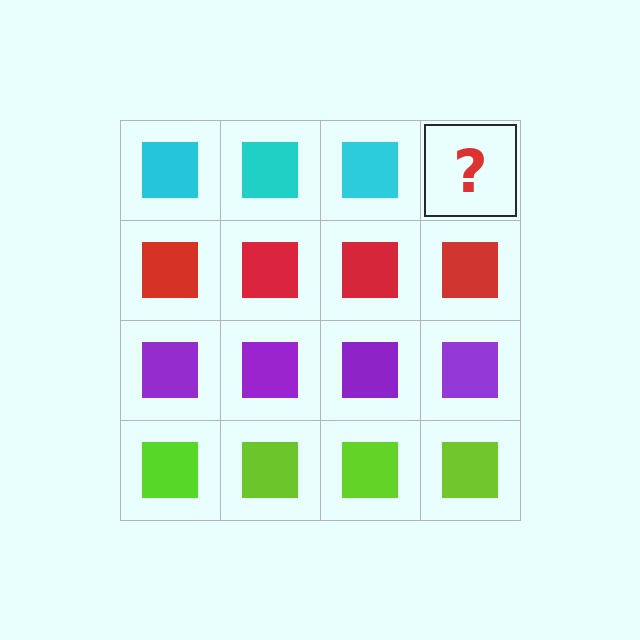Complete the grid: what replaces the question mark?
The question mark should be replaced with a cyan square.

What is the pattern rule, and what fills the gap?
The rule is that each row has a consistent color. The gap should be filled with a cyan square.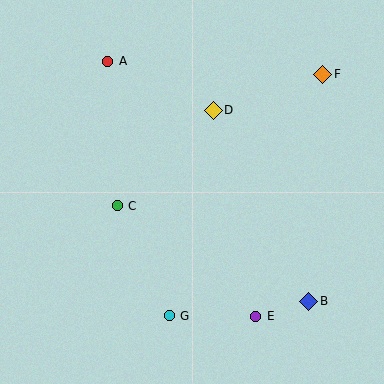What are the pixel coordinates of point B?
Point B is at (309, 301).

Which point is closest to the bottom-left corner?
Point G is closest to the bottom-left corner.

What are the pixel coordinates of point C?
Point C is at (117, 206).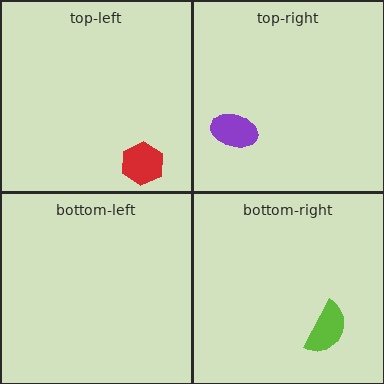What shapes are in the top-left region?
The red hexagon.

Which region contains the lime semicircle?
The bottom-right region.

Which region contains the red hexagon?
The top-left region.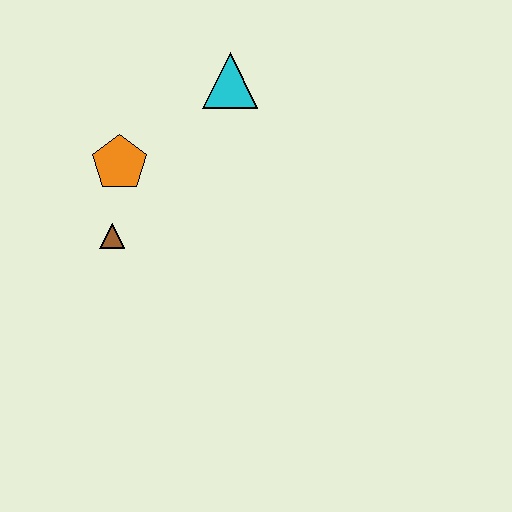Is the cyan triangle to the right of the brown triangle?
Yes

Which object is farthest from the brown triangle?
The cyan triangle is farthest from the brown triangle.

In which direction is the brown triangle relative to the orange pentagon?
The brown triangle is below the orange pentagon.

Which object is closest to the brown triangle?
The orange pentagon is closest to the brown triangle.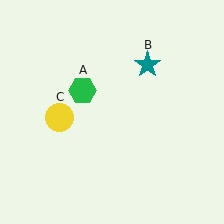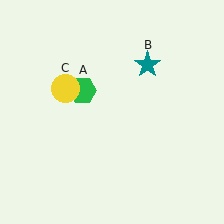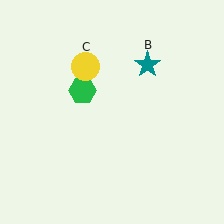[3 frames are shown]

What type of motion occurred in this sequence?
The yellow circle (object C) rotated clockwise around the center of the scene.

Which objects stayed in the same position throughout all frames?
Green hexagon (object A) and teal star (object B) remained stationary.